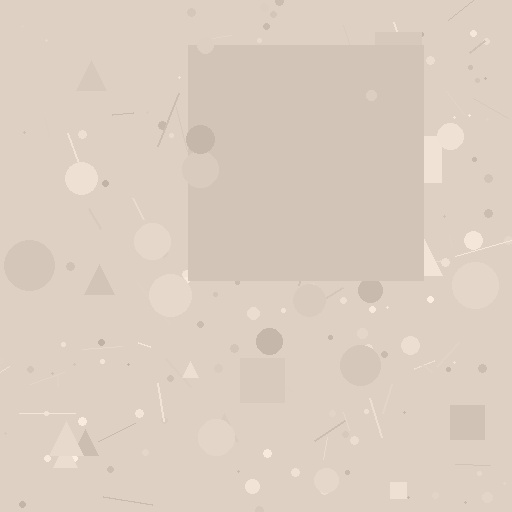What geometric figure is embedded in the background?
A square is embedded in the background.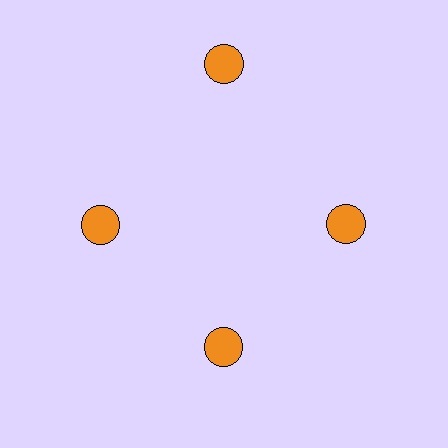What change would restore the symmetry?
The symmetry would be restored by moving it inward, back onto the ring so that all 4 circles sit at equal angles and equal distance from the center.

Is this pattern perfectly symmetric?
No. The 4 orange circles are arranged in a ring, but one element near the 12 o'clock position is pushed outward from the center, breaking the 4-fold rotational symmetry.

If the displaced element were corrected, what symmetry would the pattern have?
It would have 4-fold rotational symmetry — the pattern would map onto itself every 90 degrees.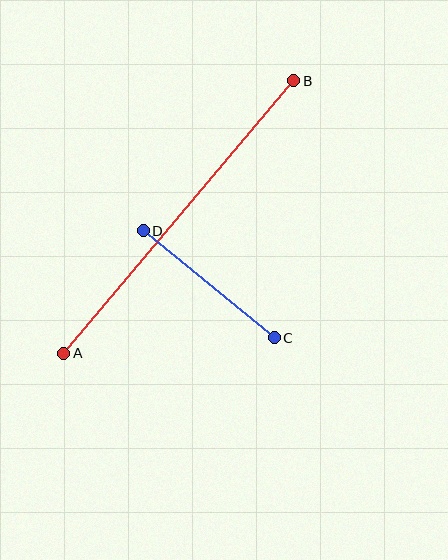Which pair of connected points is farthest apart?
Points A and B are farthest apart.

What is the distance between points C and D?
The distance is approximately 169 pixels.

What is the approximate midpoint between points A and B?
The midpoint is at approximately (179, 217) pixels.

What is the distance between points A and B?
The distance is approximately 357 pixels.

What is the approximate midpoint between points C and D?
The midpoint is at approximately (209, 284) pixels.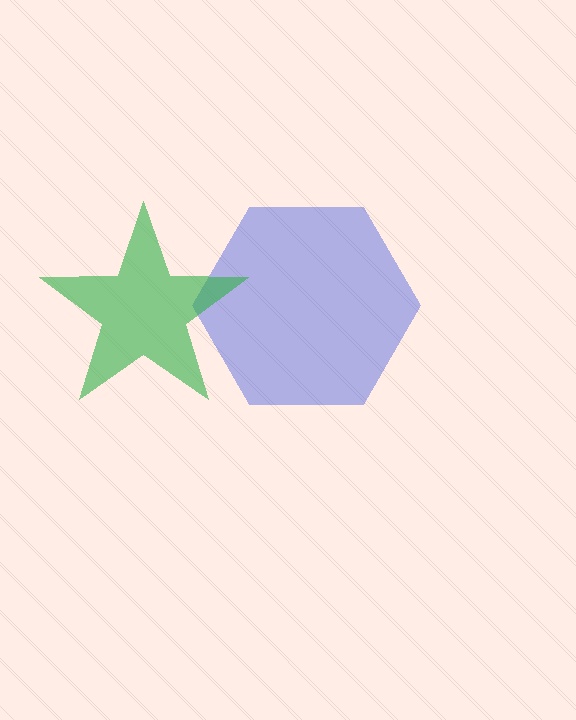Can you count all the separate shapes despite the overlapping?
Yes, there are 2 separate shapes.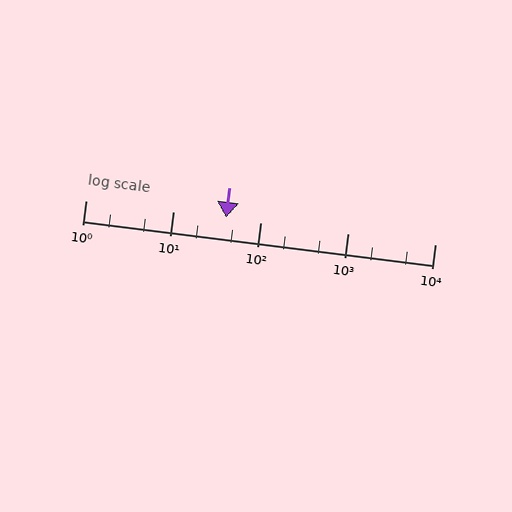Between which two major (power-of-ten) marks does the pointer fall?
The pointer is between 10 and 100.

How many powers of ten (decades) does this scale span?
The scale spans 4 decades, from 1 to 10000.